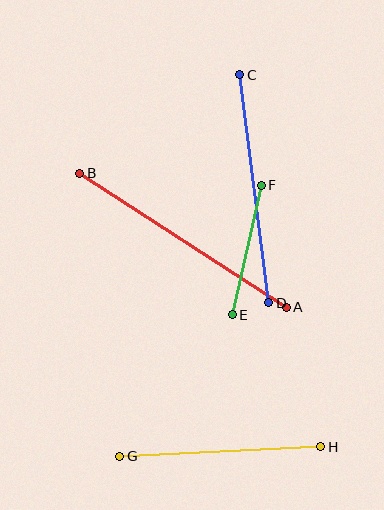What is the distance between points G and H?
The distance is approximately 201 pixels.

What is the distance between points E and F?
The distance is approximately 133 pixels.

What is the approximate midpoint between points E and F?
The midpoint is at approximately (247, 250) pixels.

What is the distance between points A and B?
The distance is approximately 246 pixels.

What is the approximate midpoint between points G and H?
The midpoint is at approximately (220, 452) pixels.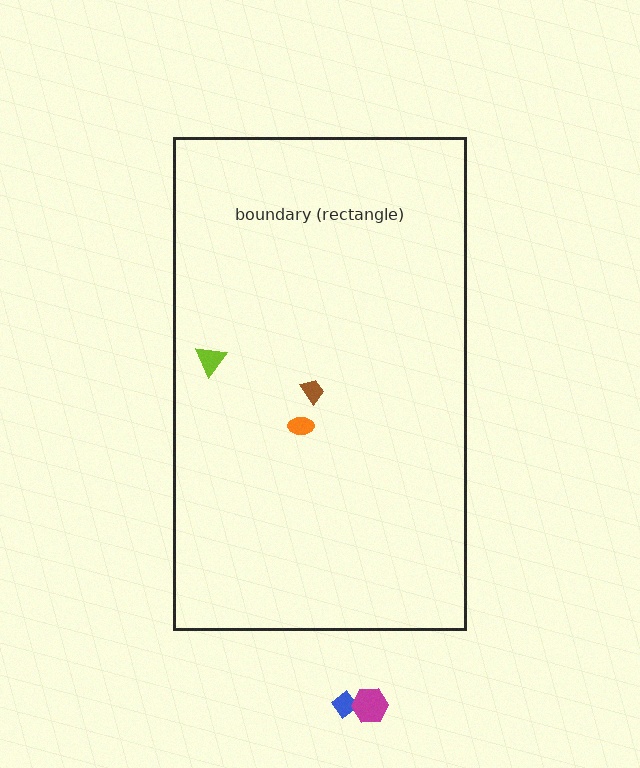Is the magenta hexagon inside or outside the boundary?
Outside.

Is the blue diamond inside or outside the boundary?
Outside.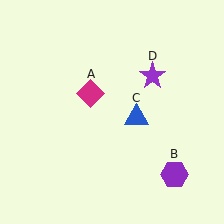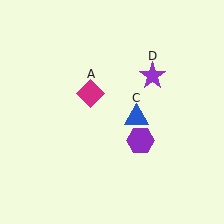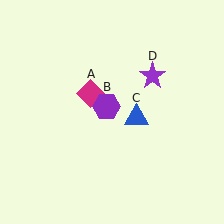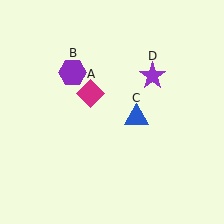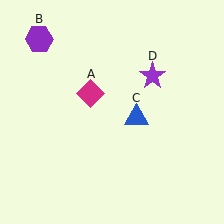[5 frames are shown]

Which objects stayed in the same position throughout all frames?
Magenta diamond (object A) and blue triangle (object C) and purple star (object D) remained stationary.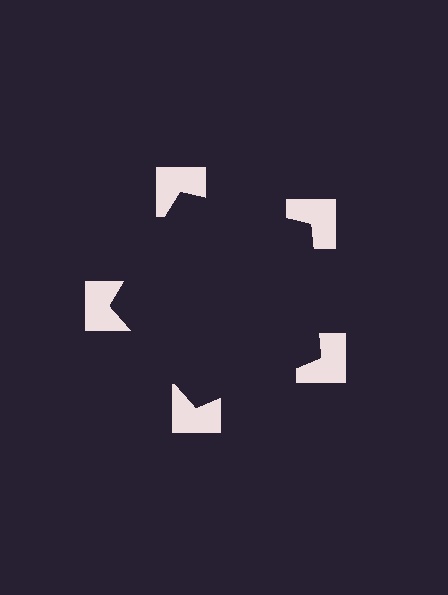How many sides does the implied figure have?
5 sides.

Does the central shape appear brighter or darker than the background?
It typically appears slightly darker than the background, even though no actual brightness change is drawn.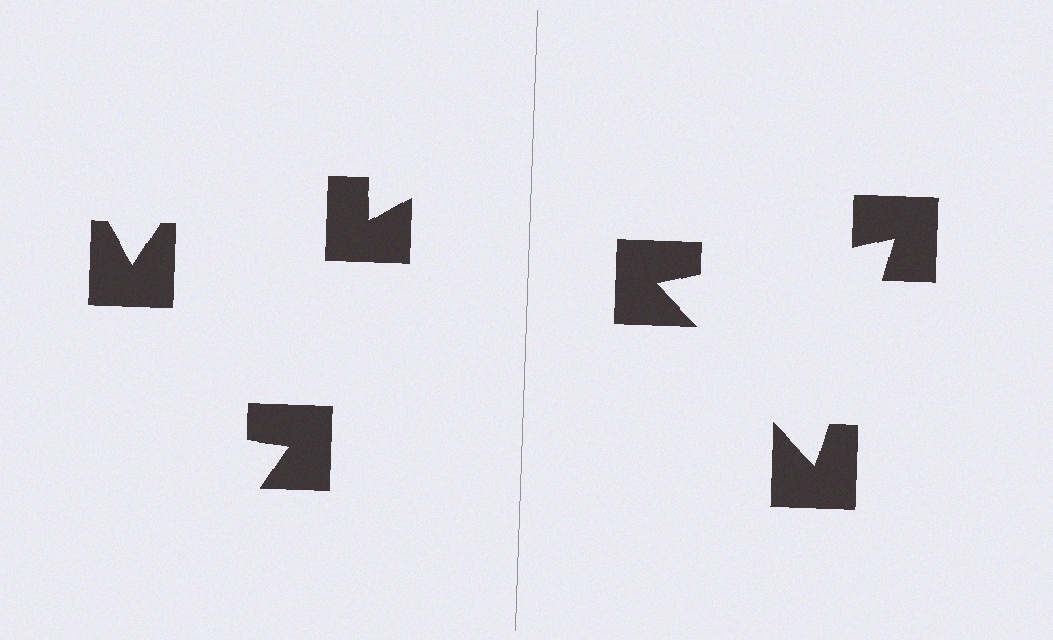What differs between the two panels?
The notched squares are positioned identically on both sides; only the wedge orientations differ. On the right they align to a triangle; on the left they are misaligned.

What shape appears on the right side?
An illusory triangle.